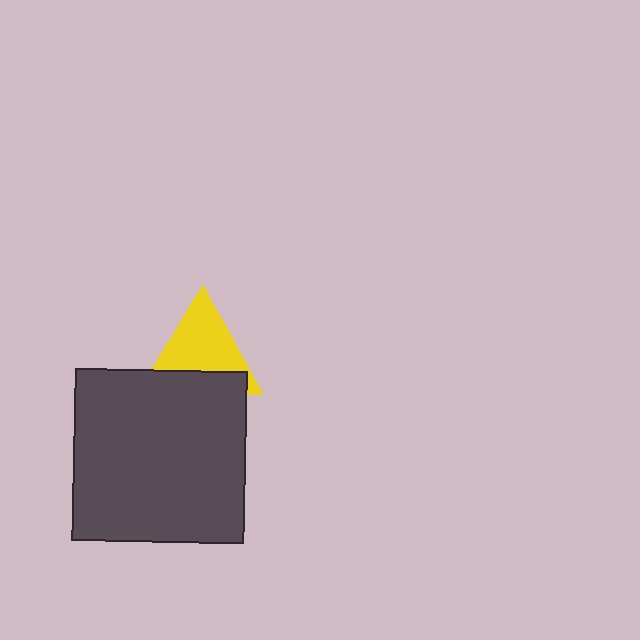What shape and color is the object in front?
The object in front is a dark gray square.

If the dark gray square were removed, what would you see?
You would see the complete yellow triangle.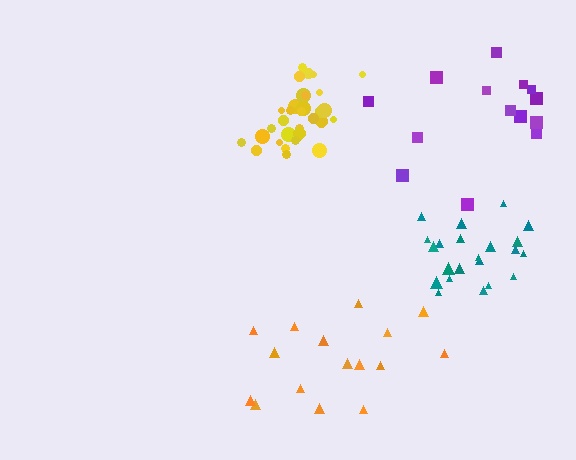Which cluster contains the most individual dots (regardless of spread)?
Yellow (33).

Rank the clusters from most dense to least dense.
yellow, teal, purple, orange.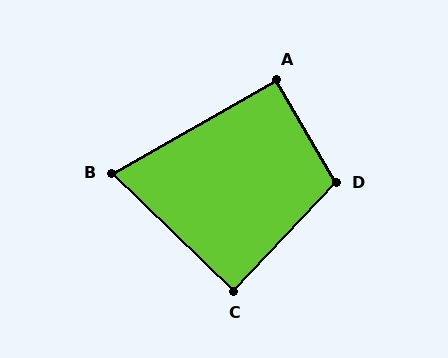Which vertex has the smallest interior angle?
B, at approximately 74 degrees.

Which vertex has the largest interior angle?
D, at approximately 106 degrees.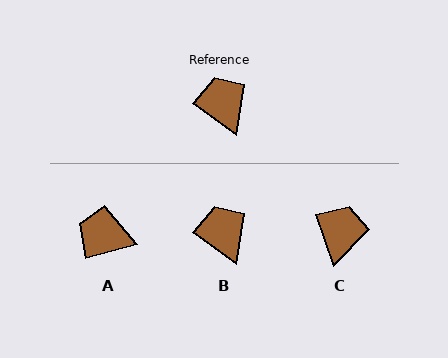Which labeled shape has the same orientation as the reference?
B.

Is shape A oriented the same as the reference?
No, it is off by about 50 degrees.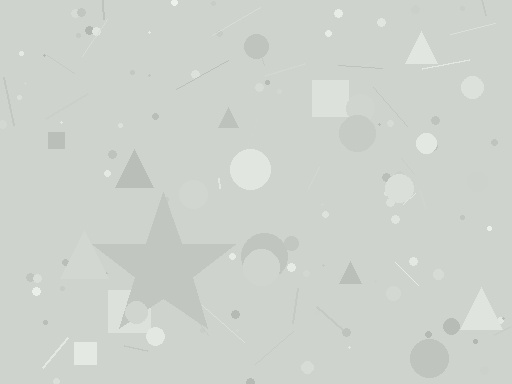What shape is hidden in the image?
A star is hidden in the image.